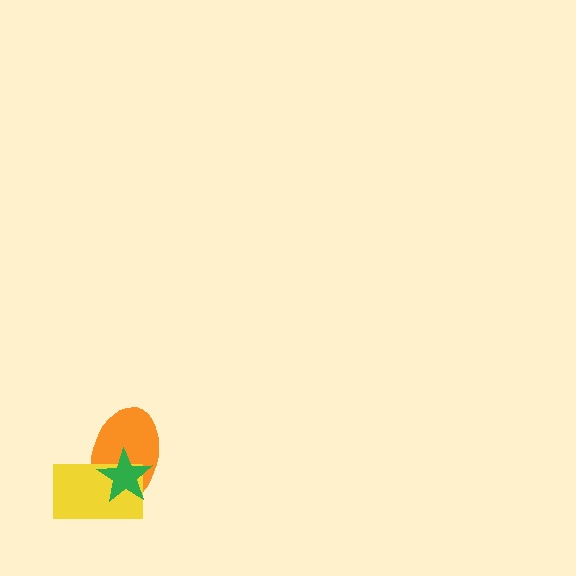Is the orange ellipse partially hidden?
Yes, it is partially covered by another shape.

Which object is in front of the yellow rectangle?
The green star is in front of the yellow rectangle.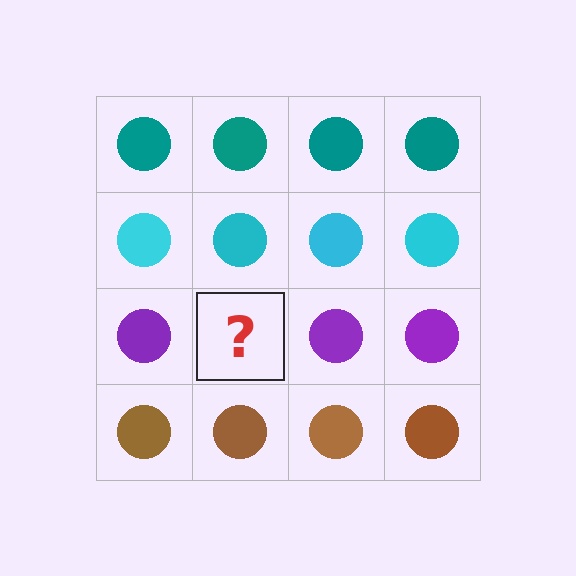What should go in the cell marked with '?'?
The missing cell should contain a purple circle.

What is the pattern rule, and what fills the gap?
The rule is that each row has a consistent color. The gap should be filled with a purple circle.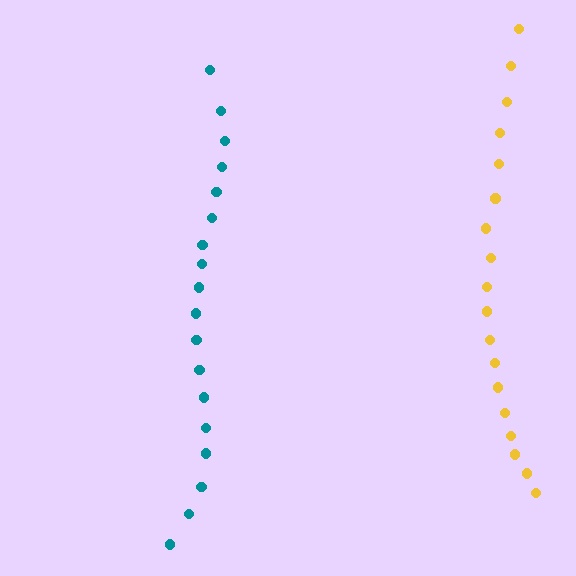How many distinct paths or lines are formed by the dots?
There are 2 distinct paths.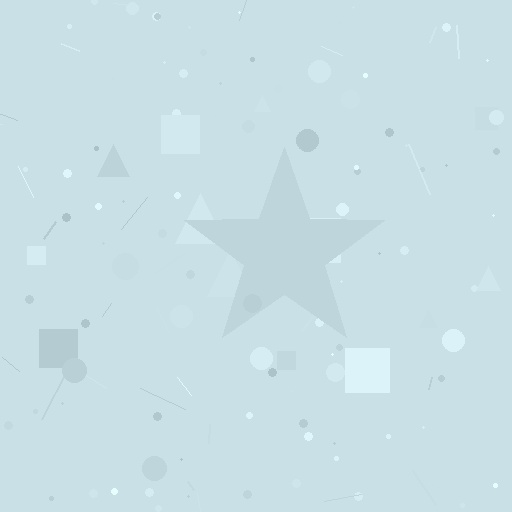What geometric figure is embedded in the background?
A star is embedded in the background.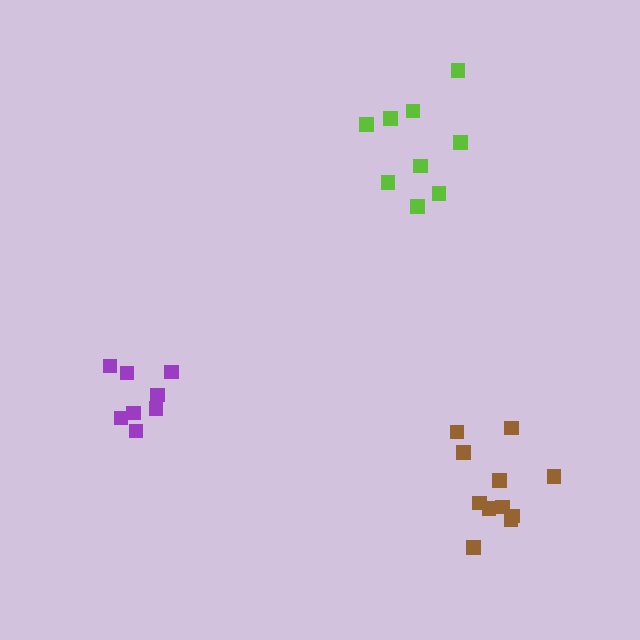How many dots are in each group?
Group 1: 9 dots, Group 2: 11 dots, Group 3: 8 dots (28 total).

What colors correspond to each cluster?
The clusters are colored: lime, brown, purple.